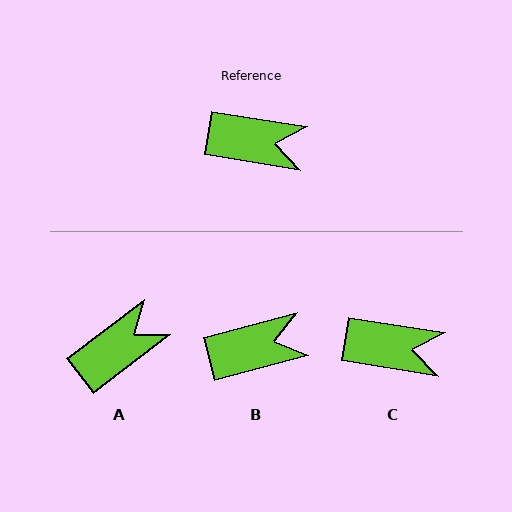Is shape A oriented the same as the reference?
No, it is off by about 46 degrees.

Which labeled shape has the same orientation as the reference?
C.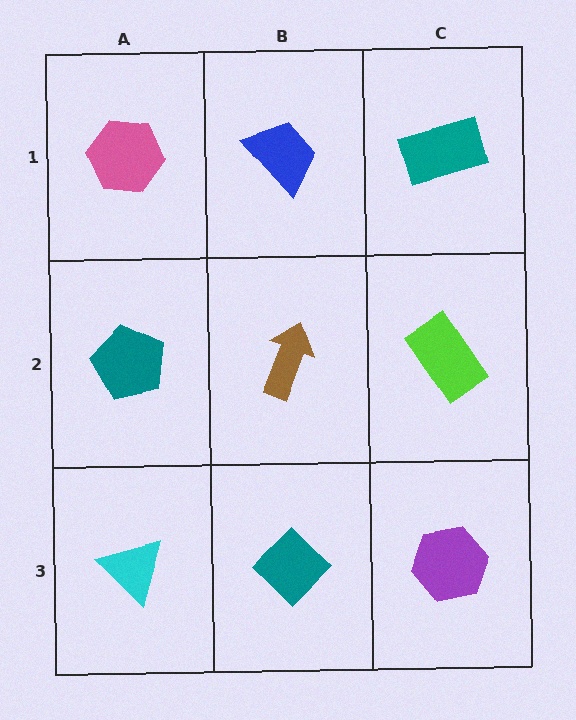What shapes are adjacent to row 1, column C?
A lime rectangle (row 2, column C), a blue trapezoid (row 1, column B).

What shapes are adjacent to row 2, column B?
A blue trapezoid (row 1, column B), a teal diamond (row 3, column B), a teal pentagon (row 2, column A), a lime rectangle (row 2, column C).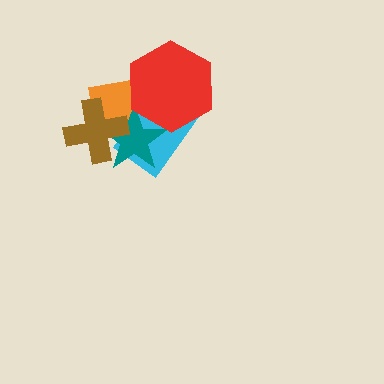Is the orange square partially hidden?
Yes, it is partially covered by another shape.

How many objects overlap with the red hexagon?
3 objects overlap with the red hexagon.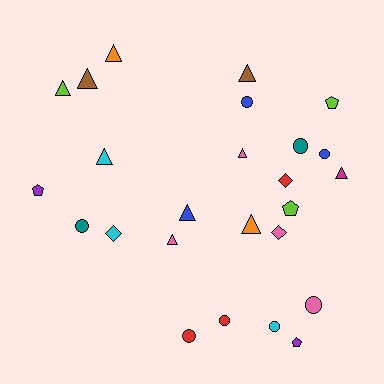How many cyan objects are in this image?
There are 3 cyan objects.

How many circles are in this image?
There are 8 circles.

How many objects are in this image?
There are 25 objects.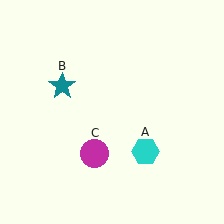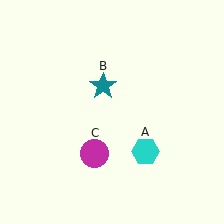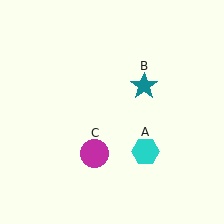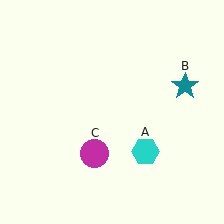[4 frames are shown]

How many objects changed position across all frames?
1 object changed position: teal star (object B).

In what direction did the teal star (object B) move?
The teal star (object B) moved right.